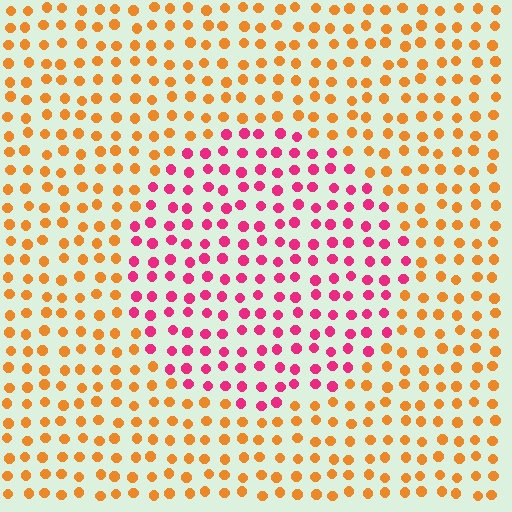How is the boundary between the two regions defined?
The boundary is defined purely by a slight shift in hue (about 58 degrees). Spacing, size, and orientation are identical on both sides.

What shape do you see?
I see a circle.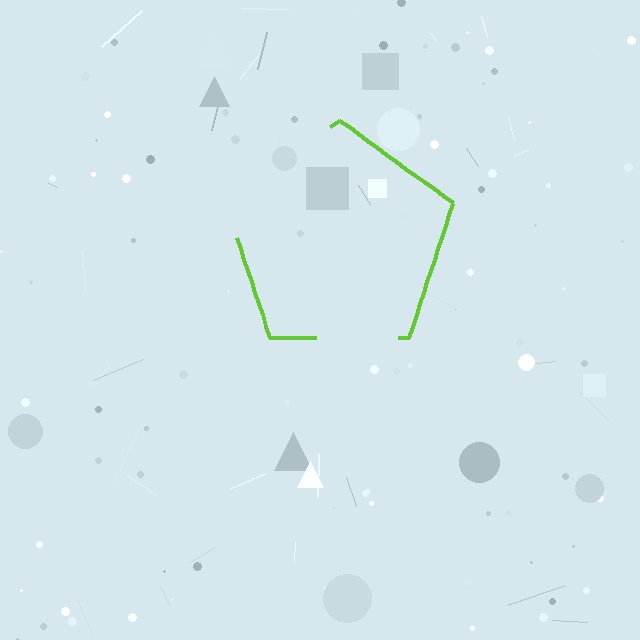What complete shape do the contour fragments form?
The contour fragments form a pentagon.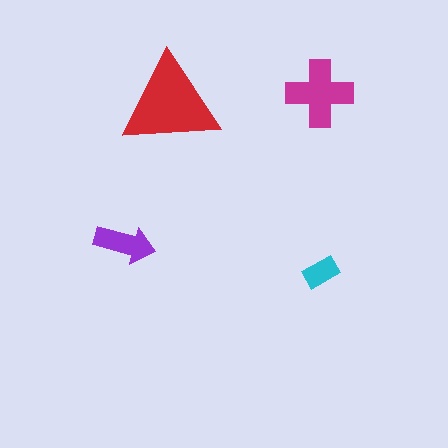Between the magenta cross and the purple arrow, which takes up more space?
The magenta cross.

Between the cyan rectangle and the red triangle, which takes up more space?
The red triangle.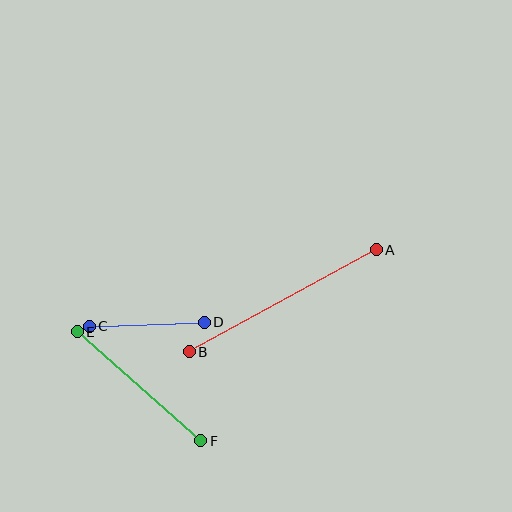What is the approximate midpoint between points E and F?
The midpoint is at approximately (139, 386) pixels.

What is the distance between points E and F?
The distance is approximately 165 pixels.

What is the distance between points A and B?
The distance is approximately 213 pixels.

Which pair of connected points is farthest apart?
Points A and B are farthest apart.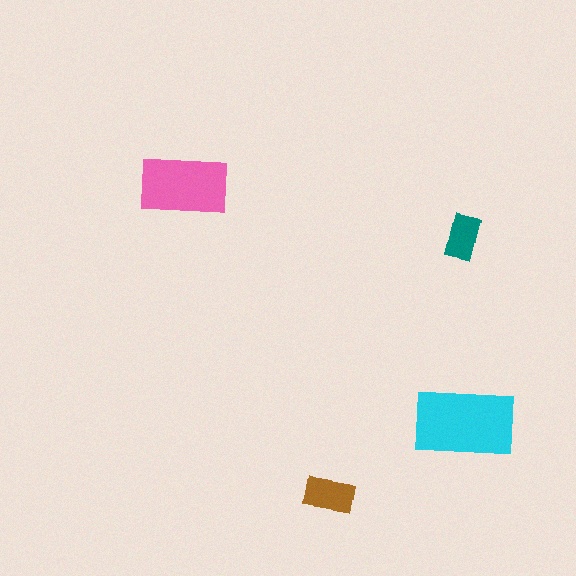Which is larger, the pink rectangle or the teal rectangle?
The pink one.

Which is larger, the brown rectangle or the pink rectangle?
The pink one.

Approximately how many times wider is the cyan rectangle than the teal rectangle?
About 2 times wider.